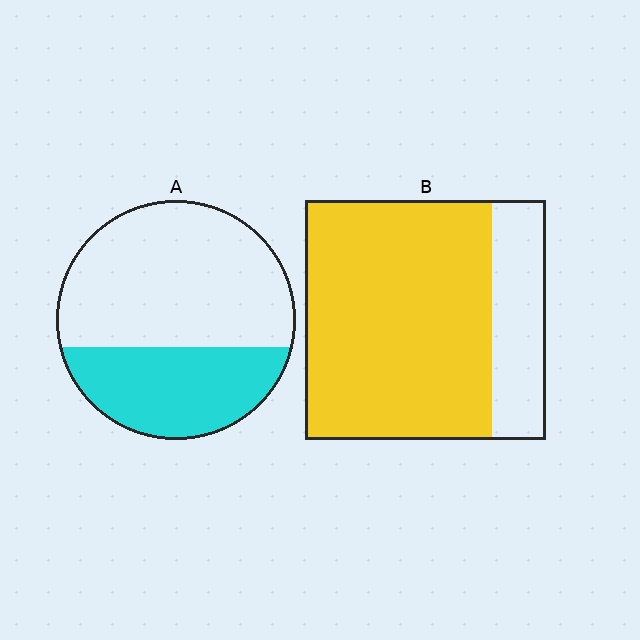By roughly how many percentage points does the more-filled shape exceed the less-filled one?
By roughly 40 percentage points (B over A).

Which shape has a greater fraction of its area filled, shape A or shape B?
Shape B.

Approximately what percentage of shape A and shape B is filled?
A is approximately 35% and B is approximately 80%.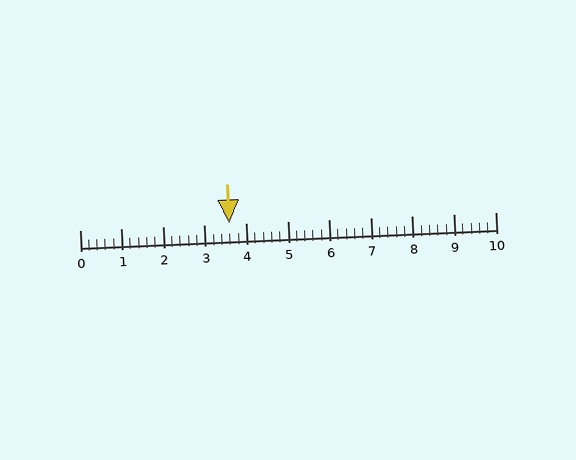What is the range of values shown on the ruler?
The ruler shows values from 0 to 10.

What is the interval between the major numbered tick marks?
The major tick marks are spaced 1 units apart.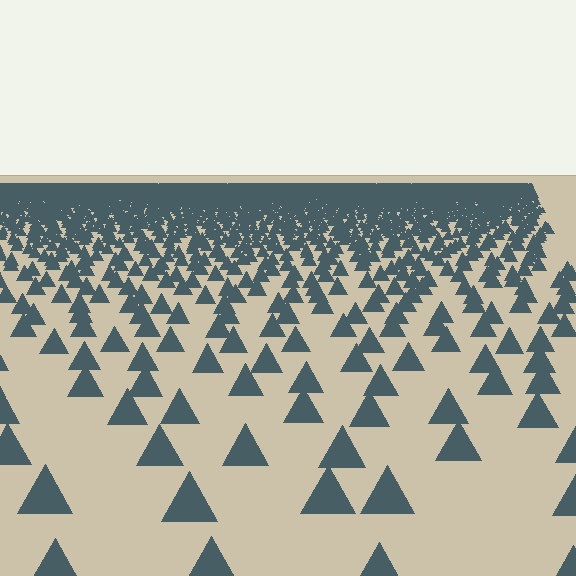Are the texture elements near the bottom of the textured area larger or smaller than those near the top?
Larger. Near the bottom, elements are closer to the viewer and appear at a bigger on-screen size.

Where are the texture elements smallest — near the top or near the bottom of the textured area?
Near the top.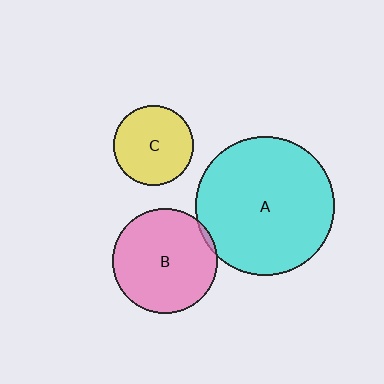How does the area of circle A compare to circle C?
Approximately 3.0 times.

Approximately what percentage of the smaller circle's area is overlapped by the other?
Approximately 5%.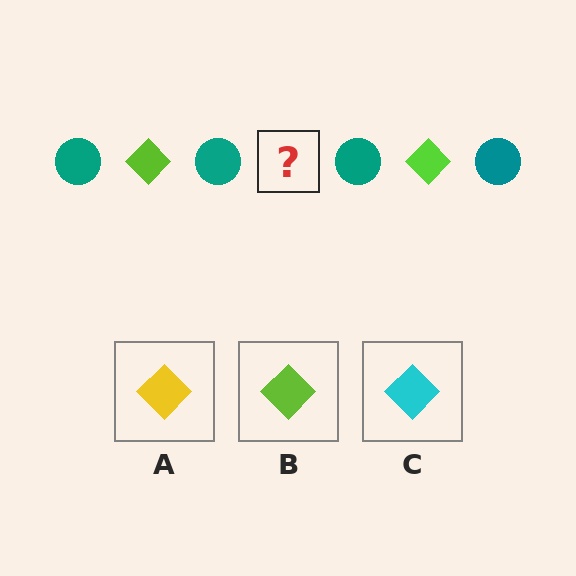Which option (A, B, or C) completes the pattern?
B.